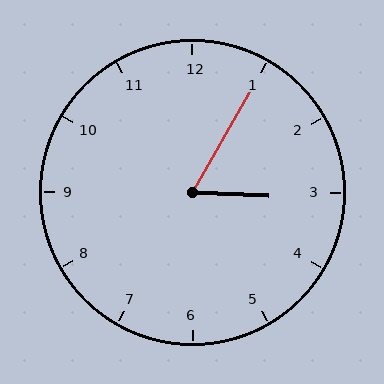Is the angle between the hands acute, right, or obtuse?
It is acute.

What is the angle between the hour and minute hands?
Approximately 62 degrees.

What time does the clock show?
3:05.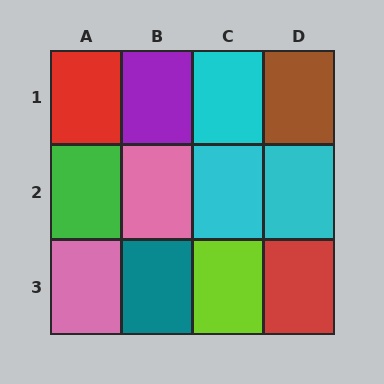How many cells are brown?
1 cell is brown.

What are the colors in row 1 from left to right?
Red, purple, cyan, brown.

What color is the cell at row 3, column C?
Lime.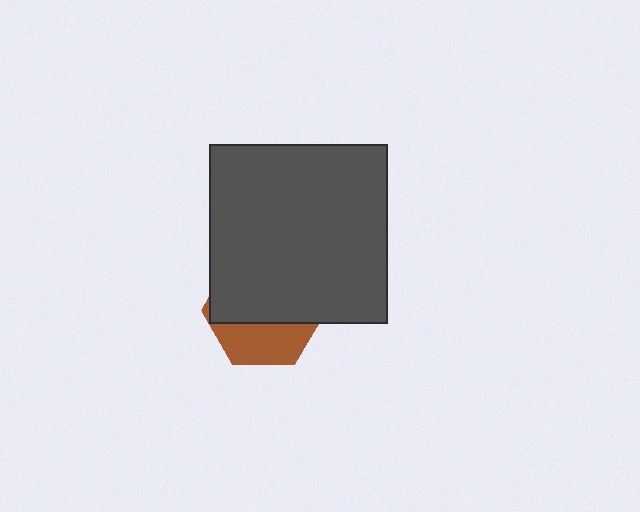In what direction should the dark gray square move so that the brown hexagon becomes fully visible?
The dark gray square should move up. That is the shortest direction to clear the overlap and leave the brown hexagon fully visible.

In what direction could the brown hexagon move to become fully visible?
The brown hexagon could move down. That would shift it out from behind the dark gray square entirely.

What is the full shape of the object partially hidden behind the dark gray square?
The partially hidden object is a brown hexagon.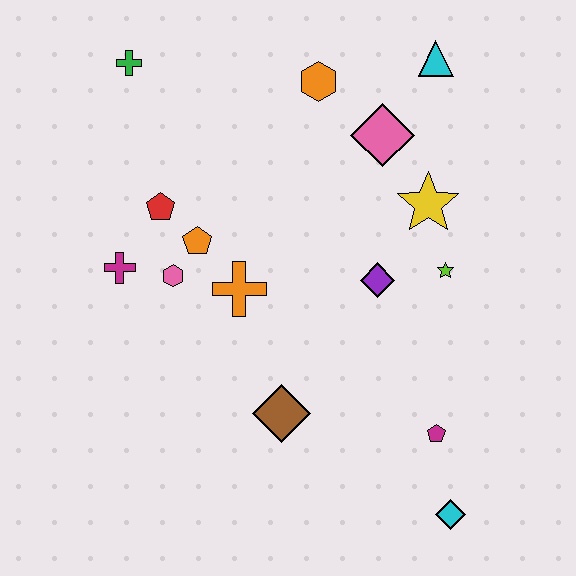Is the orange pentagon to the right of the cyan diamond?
No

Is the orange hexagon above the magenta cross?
Yes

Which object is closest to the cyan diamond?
The magenta pentagon is closest to the cyan diamond.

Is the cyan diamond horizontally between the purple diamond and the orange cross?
No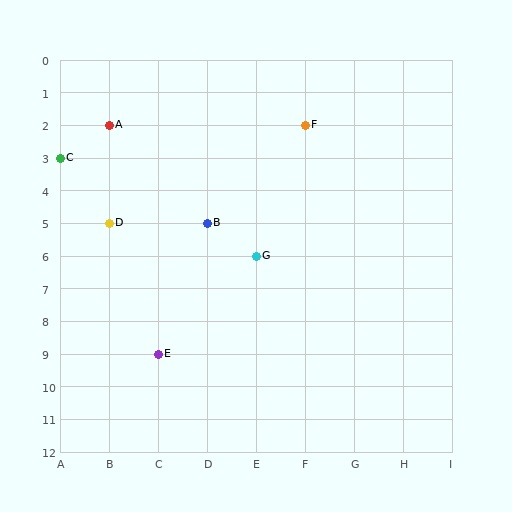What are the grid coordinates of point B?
Point B is at grid coordinates (D, 5).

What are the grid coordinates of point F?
Point F is at grid coordinates (F, 2).